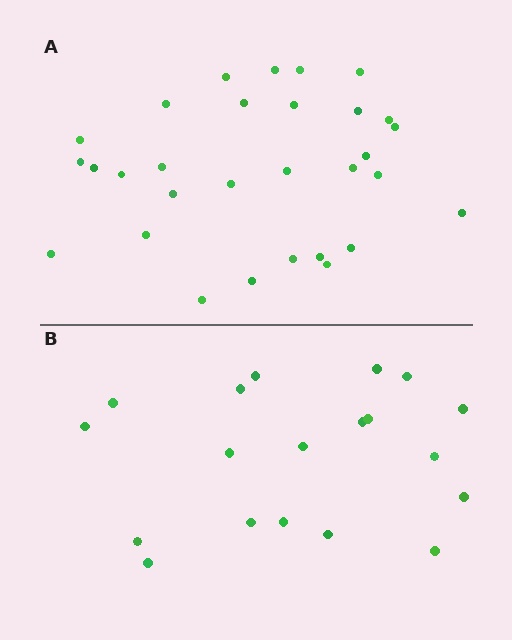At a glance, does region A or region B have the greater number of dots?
Region A (the top region) has more dots.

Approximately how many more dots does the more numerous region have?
Region A has roughly 12 or so more dots than region B.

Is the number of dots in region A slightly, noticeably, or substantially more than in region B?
Region A has substantially more. The ratio is roughly 1.6 to 1.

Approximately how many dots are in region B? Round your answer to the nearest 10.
About 20 dots. (The exact count is 19, which rounds to 20.)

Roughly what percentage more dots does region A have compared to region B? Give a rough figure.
About 60% more.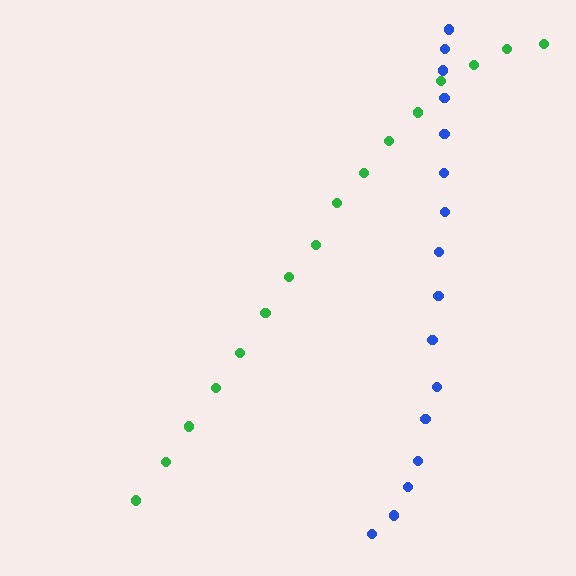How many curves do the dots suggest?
There are 2 distinct paths.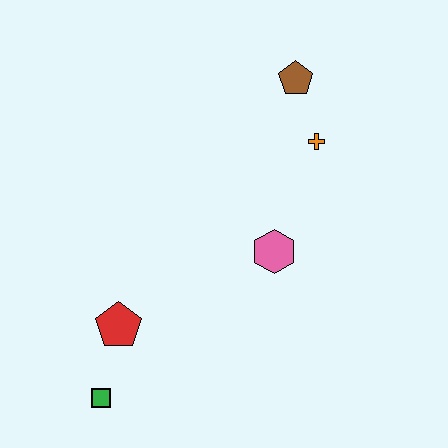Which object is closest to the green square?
The red pentagon is closest to the green square.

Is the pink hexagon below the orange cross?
Yes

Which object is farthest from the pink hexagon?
The green square is farthest from the pink hexagon.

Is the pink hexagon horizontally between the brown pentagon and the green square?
Yes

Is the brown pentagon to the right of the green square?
Yes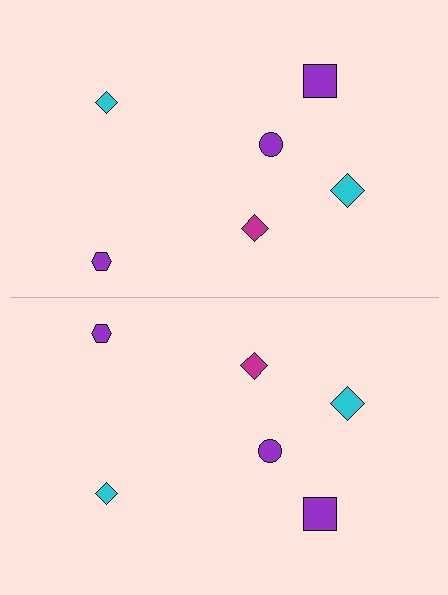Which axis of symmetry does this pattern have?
The pattern has a horizontal axis of symmetry running through the center of the image.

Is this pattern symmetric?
Yes, this pattern has bilateral (reflection) symmetry.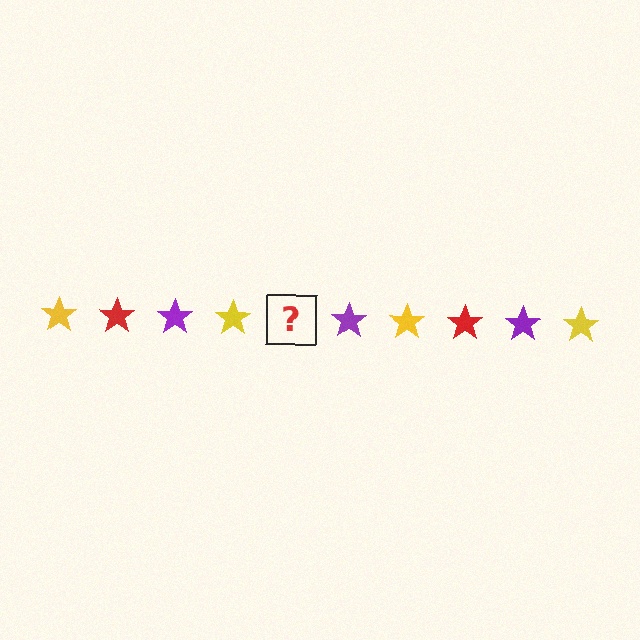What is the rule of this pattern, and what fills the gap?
The rule is that the pattern cycles through yellow, red, purple stars. The gap should be filled with a red star.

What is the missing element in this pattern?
The missing element is a red star.